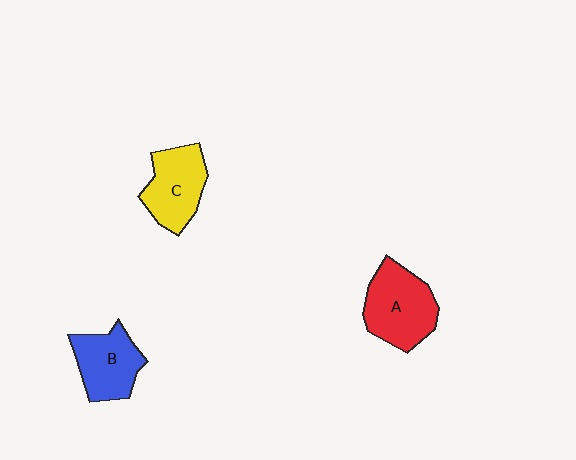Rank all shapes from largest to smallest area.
From largest to smallest: A (red), C (yellow), B (blue).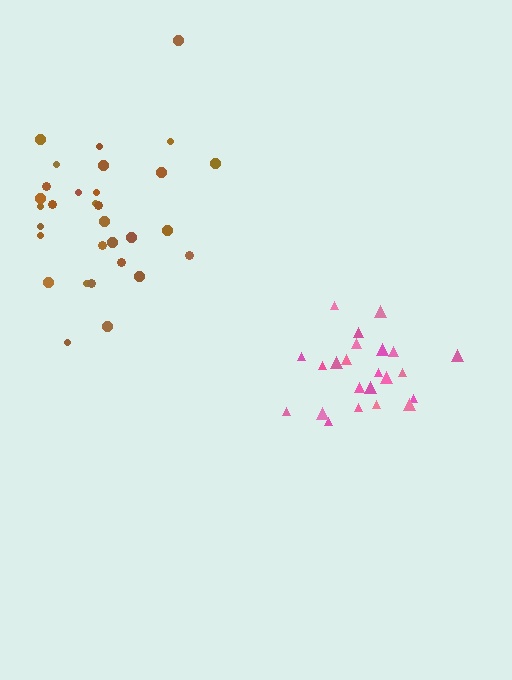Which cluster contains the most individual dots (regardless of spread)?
Brown (31).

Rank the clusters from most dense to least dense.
pink, brown.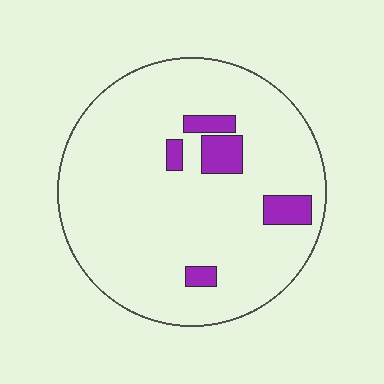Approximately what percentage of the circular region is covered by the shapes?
Approximately 10%.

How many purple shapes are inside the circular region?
5.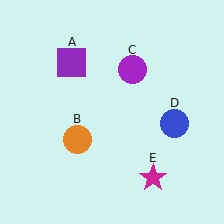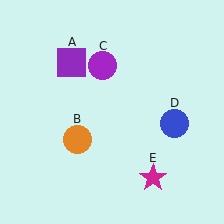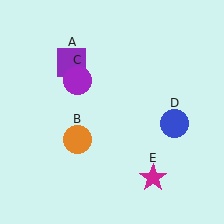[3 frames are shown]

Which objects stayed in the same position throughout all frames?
Purple square (object A) and orange circle (object B) and blue circle (object D) and magenta star (object E) remained stationary.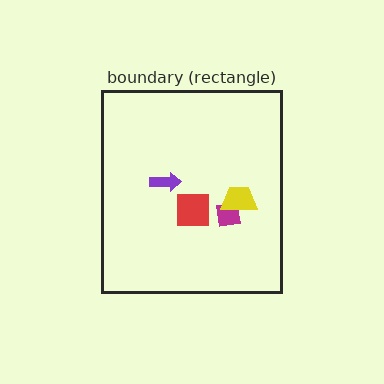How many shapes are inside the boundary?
4 inside, 0 outside.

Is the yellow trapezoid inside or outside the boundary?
Inside.